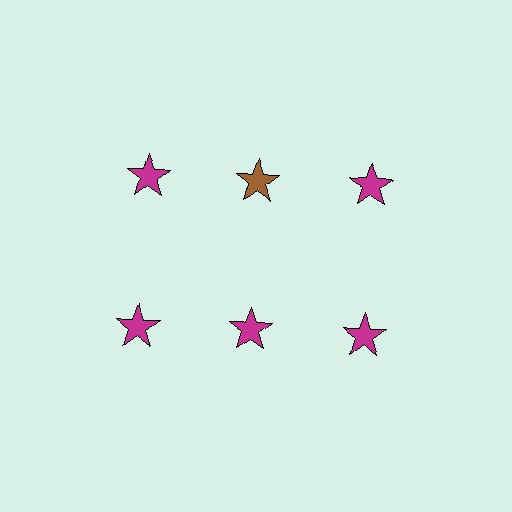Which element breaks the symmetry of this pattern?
The brown star in the top row, second from left column breaks the symmetry. All other shapes are magenta stars.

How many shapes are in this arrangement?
There are 6 shapes arranged in a grid pattern.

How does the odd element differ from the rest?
It has a different color: brown instead of magenta.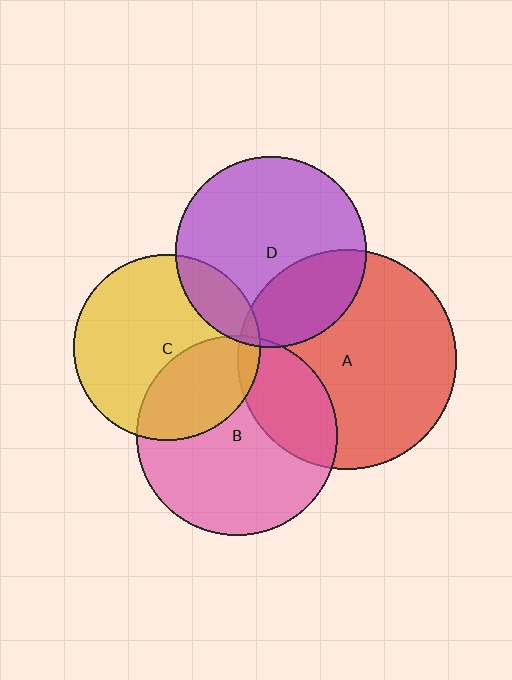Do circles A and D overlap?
Yes.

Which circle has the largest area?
Circle A (red).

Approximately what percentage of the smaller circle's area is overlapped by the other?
Approximately 30%.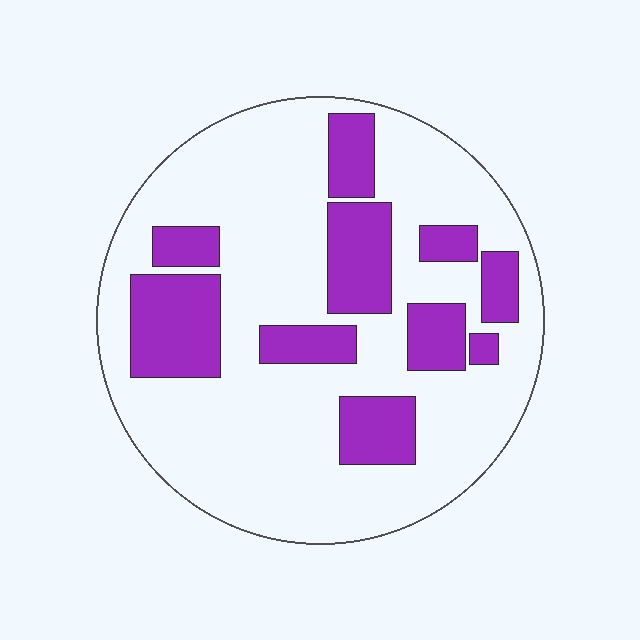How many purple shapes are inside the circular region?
10.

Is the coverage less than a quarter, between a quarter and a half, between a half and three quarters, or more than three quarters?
Between a quarter and a half.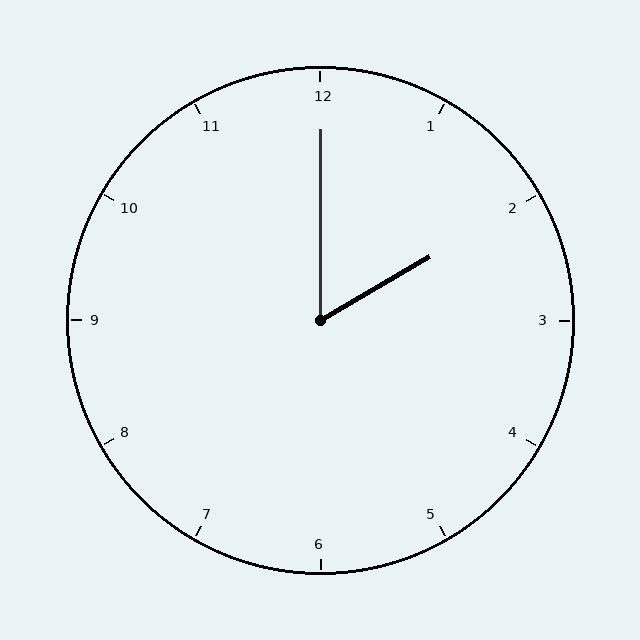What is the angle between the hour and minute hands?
Approximately 60 degrees.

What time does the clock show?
2:00.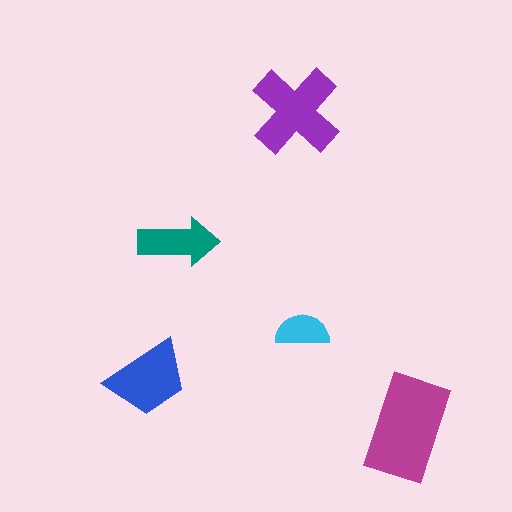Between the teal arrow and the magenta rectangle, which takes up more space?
The magenta rectangle.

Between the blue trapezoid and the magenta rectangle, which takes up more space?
The magenta rectangle.